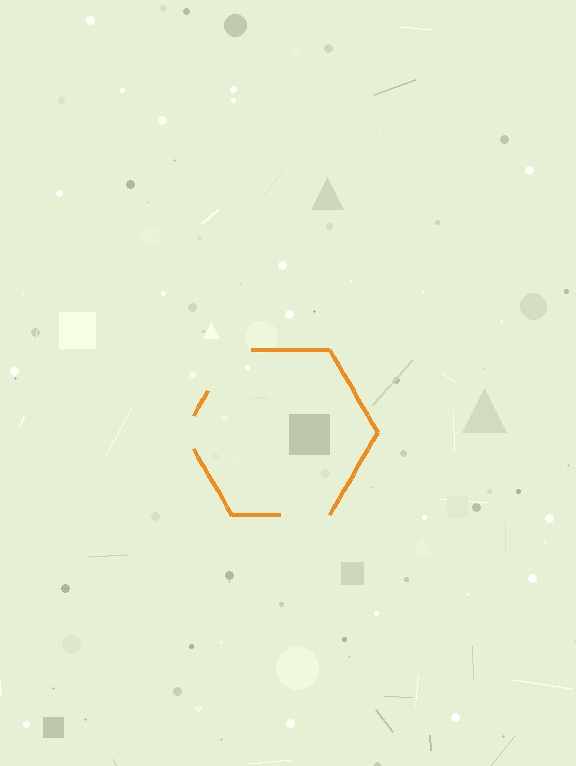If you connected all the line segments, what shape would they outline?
They would outline a hexagon.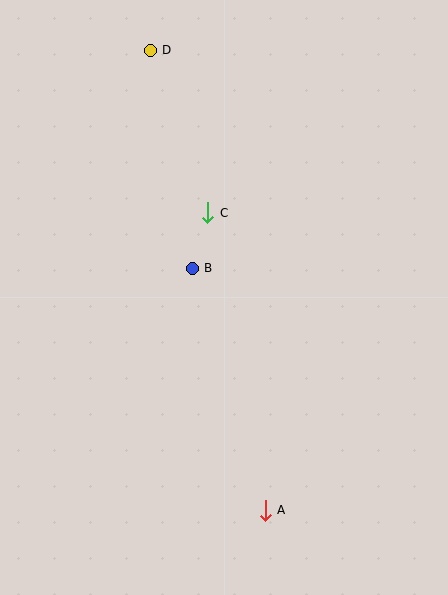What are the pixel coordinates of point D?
Point D is at (150, 50).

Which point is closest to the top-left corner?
Point D is closest to the top-left corner.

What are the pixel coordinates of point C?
Point C is at (208, 213).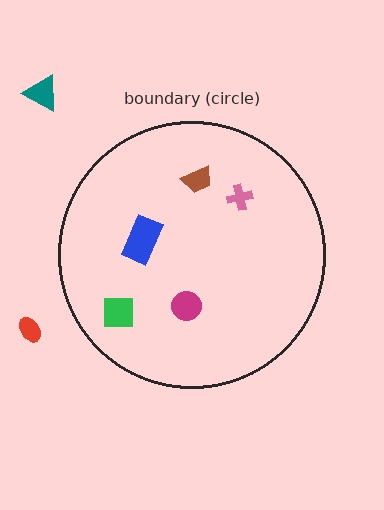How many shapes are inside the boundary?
5 inside, 2 outside.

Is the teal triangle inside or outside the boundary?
Outside.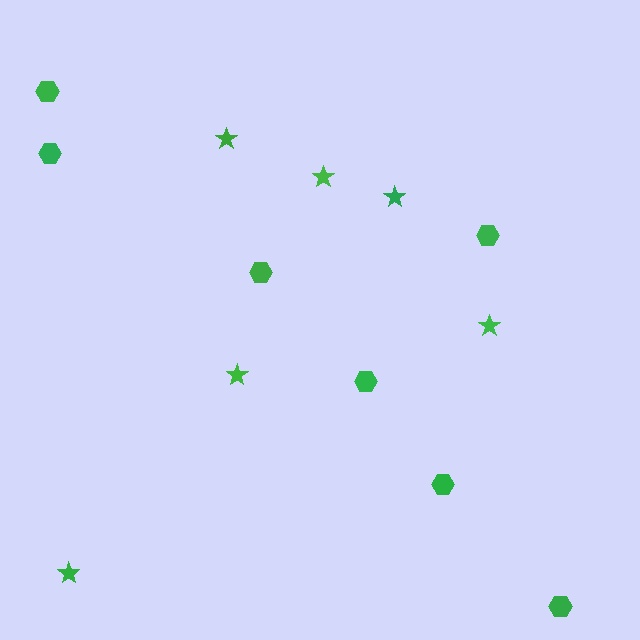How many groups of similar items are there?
There are 2 groups: one group of stars (6) and one group of hexagons (7).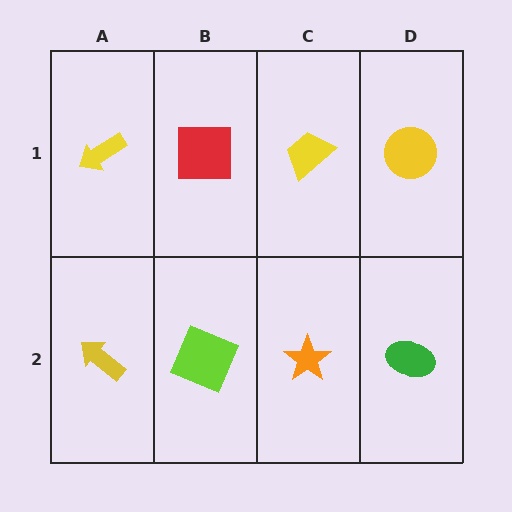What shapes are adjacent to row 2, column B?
A red square (row 1, column B), a yellow arrow (row 2, column A), an orange star (row 2, column C).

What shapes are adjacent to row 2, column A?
A yellow arrow (row 1, column A), a lime square (row 2, column B).